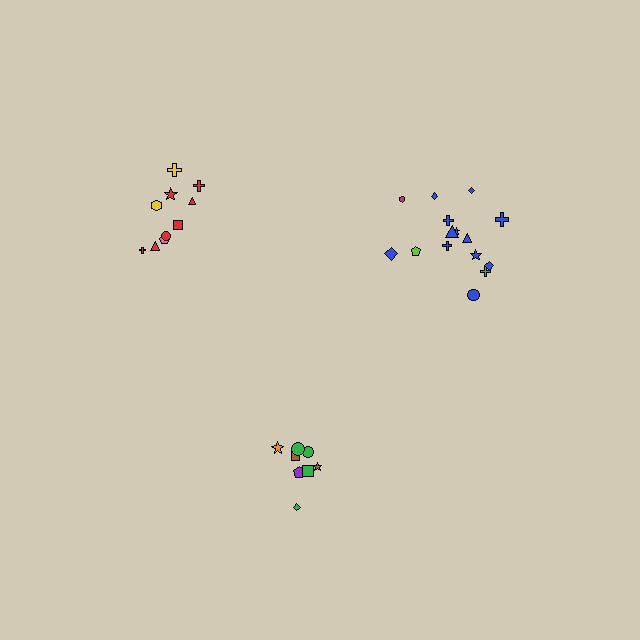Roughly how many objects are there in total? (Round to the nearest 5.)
Roughly 35 objects in total.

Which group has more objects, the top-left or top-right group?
The top-right group.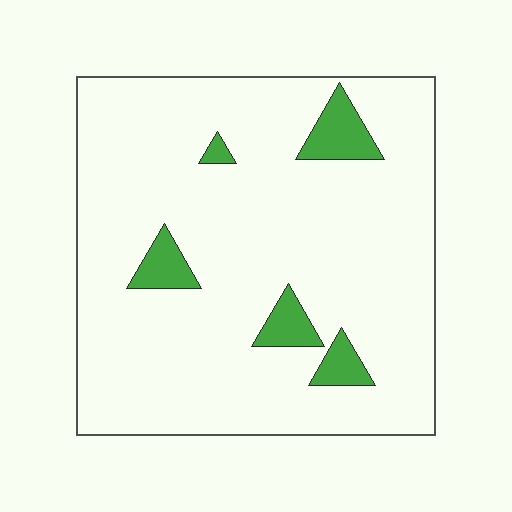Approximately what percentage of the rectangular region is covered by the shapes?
Approximately 10%.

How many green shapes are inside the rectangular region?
5.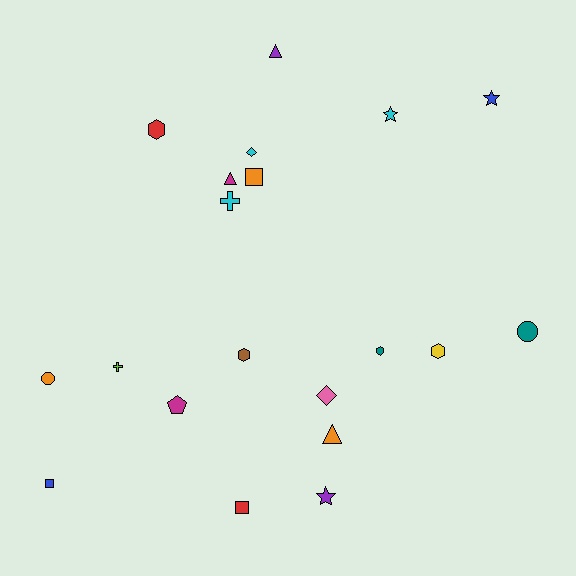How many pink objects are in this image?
There is 1 pink object.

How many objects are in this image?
There are 20 objects.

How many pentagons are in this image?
There is 1 pentagon.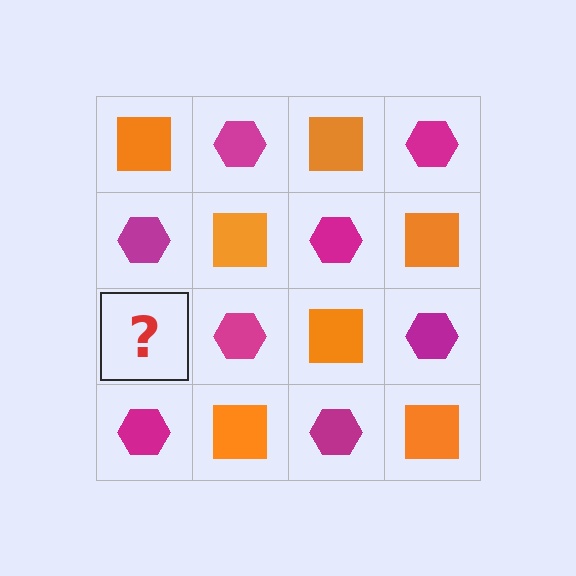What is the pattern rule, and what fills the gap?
The rule is that it alternates orange square and magenta hexagon in a checkerboard pattern. The gap should be filled with an orange square.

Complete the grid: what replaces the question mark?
The question mark should be replaced with an orange square.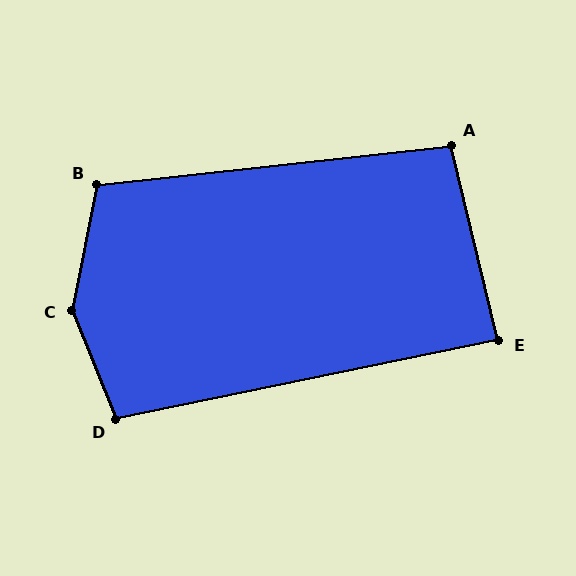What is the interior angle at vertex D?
Approximately 100 degrees (obtuse).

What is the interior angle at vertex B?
Approximately 108 degrees (obtuse).